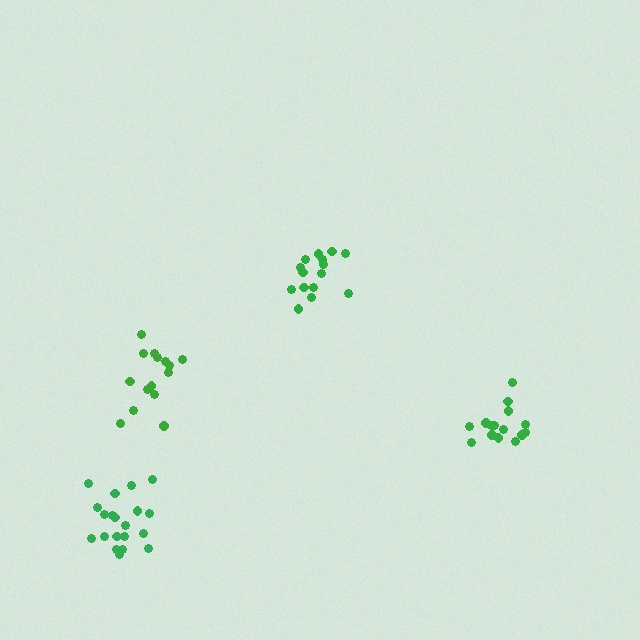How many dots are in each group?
Group 1: 15 dots, Group 2: 20 dots, Group 3: 15 dots, Group 4: 15 dots (65 total).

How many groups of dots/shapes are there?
There are 4 groups.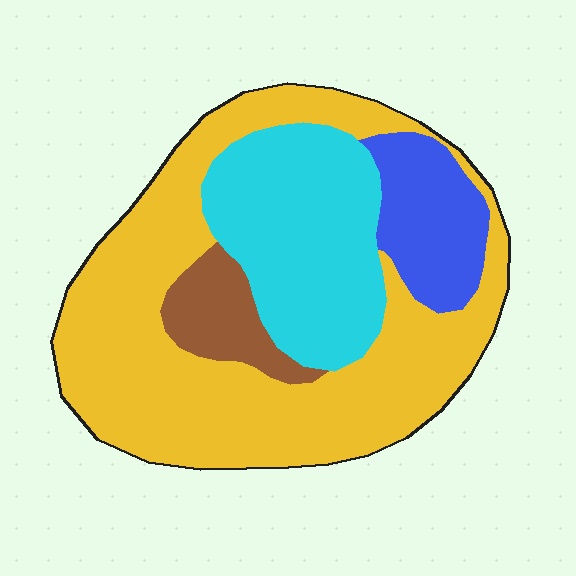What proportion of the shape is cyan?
Cyan takes up about one quarter (1/4) of the shape.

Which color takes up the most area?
Yellow, at roughly 55%.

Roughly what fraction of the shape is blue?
Blue covers 12% of the shape.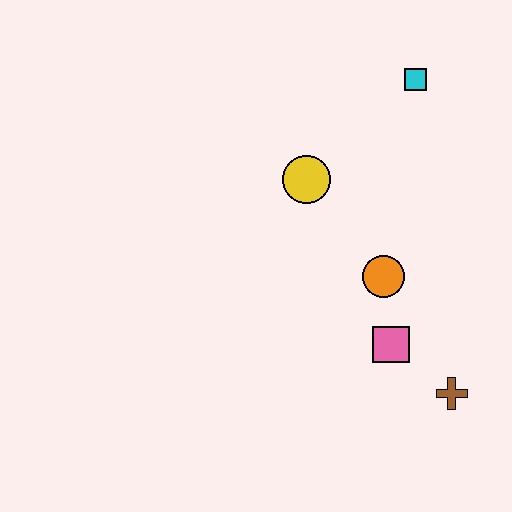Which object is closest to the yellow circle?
The orange circle is closest to the yellow circle.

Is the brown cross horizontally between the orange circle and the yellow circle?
No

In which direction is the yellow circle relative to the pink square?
The yellow circle is above the pink square.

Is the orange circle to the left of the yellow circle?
No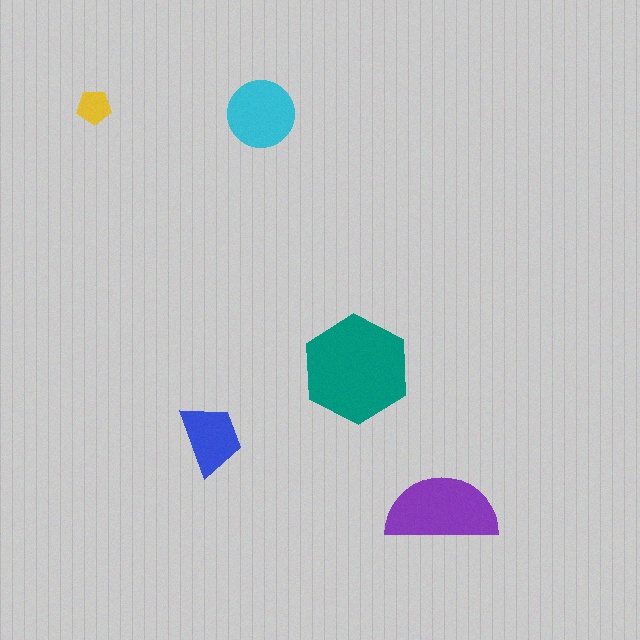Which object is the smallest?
The yellow pentagon.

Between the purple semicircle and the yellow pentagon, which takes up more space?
The purple semicircle.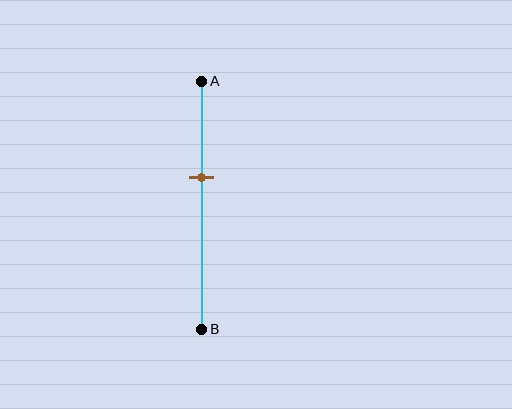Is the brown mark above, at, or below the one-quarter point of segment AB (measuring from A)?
The brown mark is below the one-quarter point of segment AB.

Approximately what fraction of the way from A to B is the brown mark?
The brown mark is approximately 40% of the way from A to B.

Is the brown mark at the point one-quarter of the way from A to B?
No, the mark is at about 40% from A, not at the 25% one-quarter point.